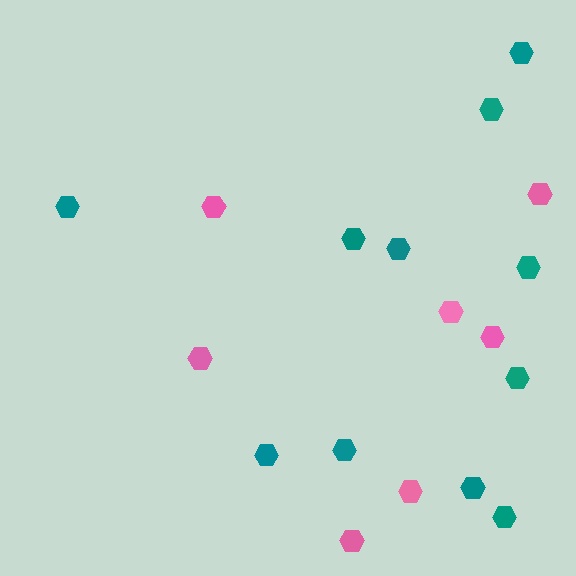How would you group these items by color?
There are 2 groups: one group of teal hexagons (11) and one group of pink hexagons (7).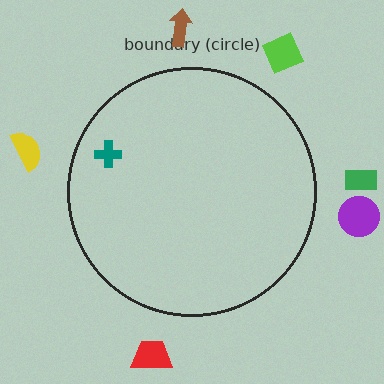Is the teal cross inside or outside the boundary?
Inside.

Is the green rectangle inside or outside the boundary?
Outside.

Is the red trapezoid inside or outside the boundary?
Outside.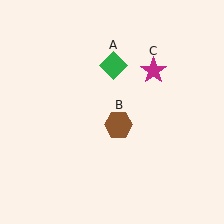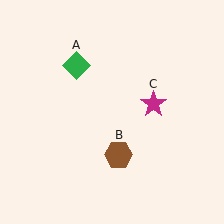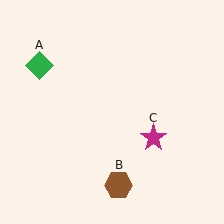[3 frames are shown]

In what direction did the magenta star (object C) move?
The magenta star (object C) moved down.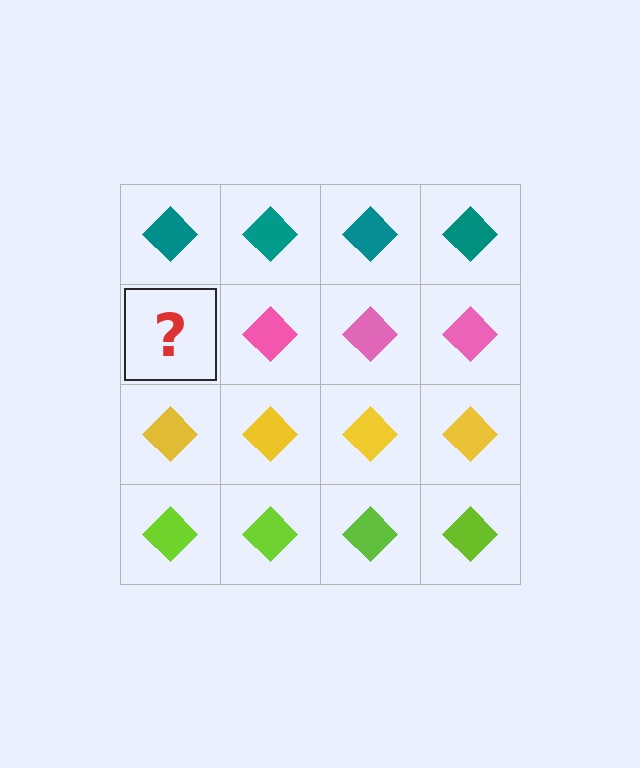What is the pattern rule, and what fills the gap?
The rule is that each row has a consistent color. The gap should be filled with a pink diamond.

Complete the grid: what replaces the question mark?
The question mark should be replaced with a pink diamond.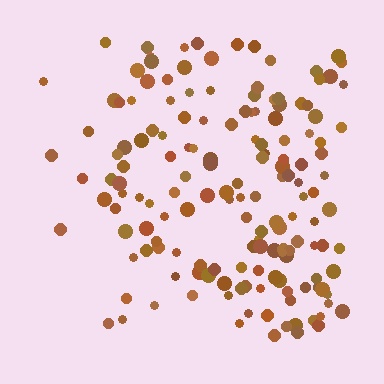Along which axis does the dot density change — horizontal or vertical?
Horizontal.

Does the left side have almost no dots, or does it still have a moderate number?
Still a moderate number, just noticeably fewer than the right.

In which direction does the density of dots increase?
From left to right, with the right side densest.